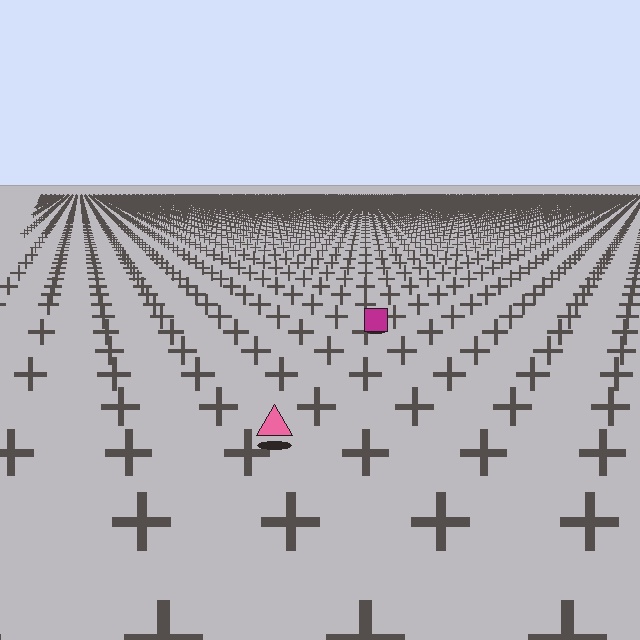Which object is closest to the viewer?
The pink triangle is closest. The texture marks near it are larger and more spread out.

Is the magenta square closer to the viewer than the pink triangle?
No. The pink triangle is closer — you can tell from the texture gradient: the ground texture is coarser near it.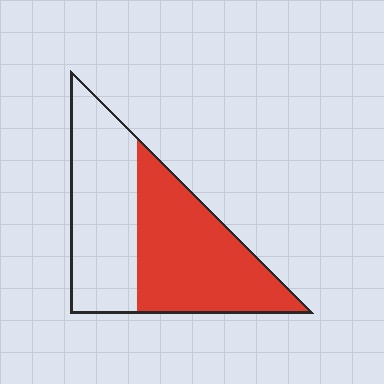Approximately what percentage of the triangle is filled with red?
Approximately 55%.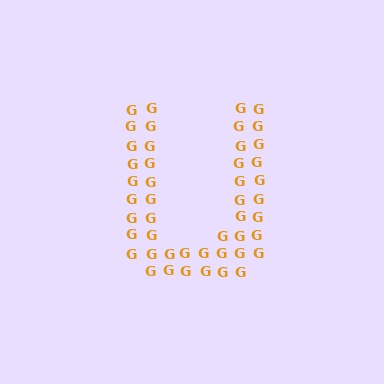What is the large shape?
The large shape is the letter U.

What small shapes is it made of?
It is made of small letter G's.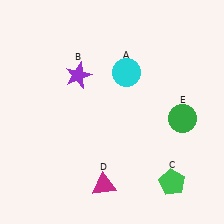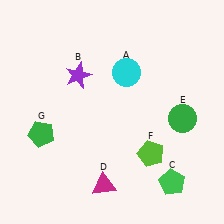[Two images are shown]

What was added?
A lime pentagon (F), a green pentagon (G) were added in Image 2.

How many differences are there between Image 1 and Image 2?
There are 2 differences between the two images.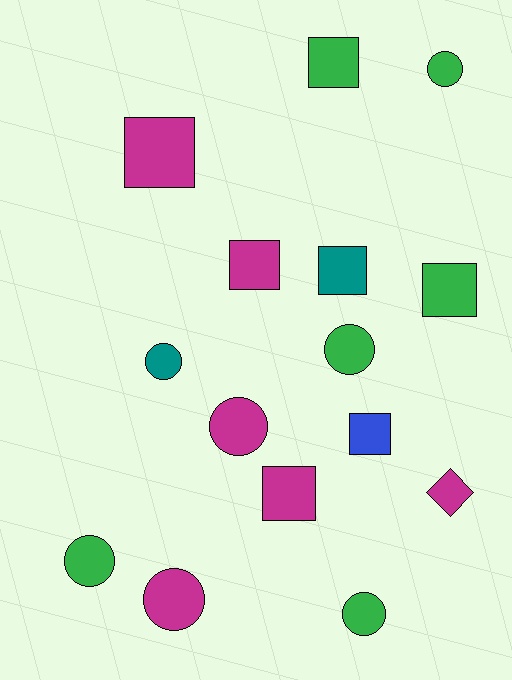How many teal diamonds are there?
There are no teal diamonds.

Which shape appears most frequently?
Circle, with 7 objects.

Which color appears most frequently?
Magenta, with 6 objects.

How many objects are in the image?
There are 15 objects.